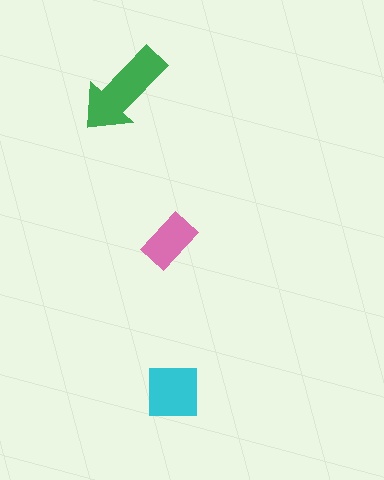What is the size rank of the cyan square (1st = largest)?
2nd.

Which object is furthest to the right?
The cyan square is rightmost.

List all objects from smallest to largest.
The pink rectangle, the cyan square, the green arrow.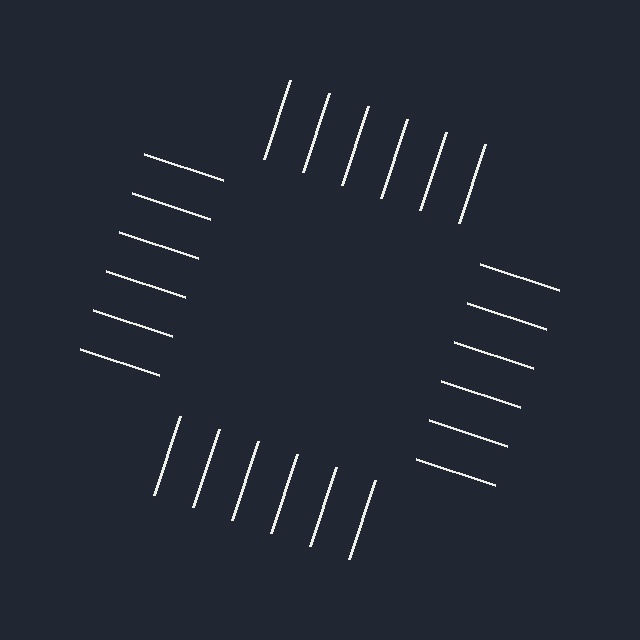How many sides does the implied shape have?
4 sides — the line-ends trace a square.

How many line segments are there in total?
24 — 6 along each of the 4 edges.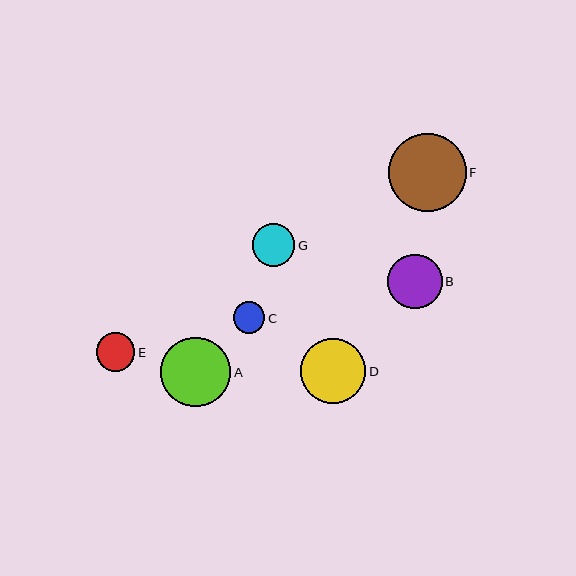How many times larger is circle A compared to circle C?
Circle A is approximately 2.2 times the size of circle C.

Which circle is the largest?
Circle F is the largest with a size of approximately 78 pixels.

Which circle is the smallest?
Circle C is the smallest with a size of approximately 32 pixels.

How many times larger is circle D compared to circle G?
Circle D is approximately 1.5 times the size of circle G.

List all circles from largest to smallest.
From largest to smallest: F, A, D, B, G, E, C.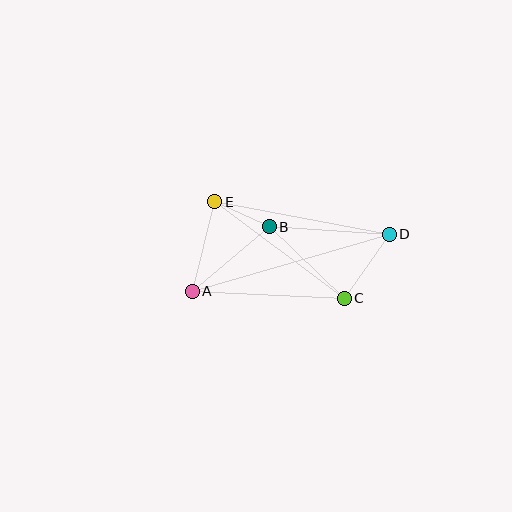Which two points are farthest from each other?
Points A and D are farthest from each other.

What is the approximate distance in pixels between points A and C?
The distance between A and C is approximately 152 pixels.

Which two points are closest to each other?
Points B and E are closest to each other.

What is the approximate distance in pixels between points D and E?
The distance between D and E is approximately 177 pixels.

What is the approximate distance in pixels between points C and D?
The distance between C and D is approximately 78 pixels.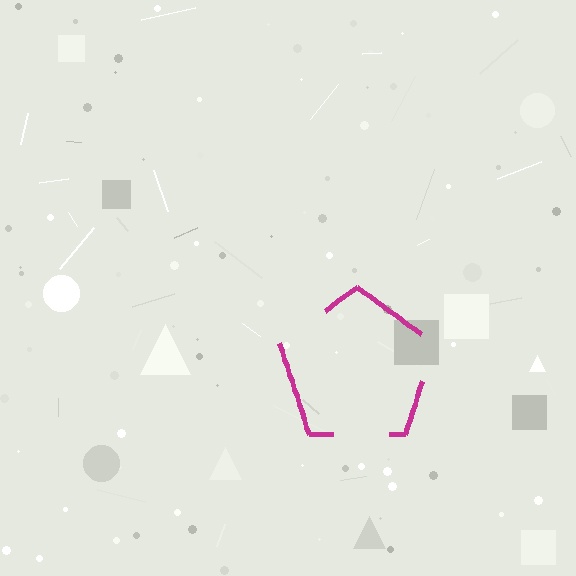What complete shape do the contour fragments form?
The contour fragments form a pentagon.